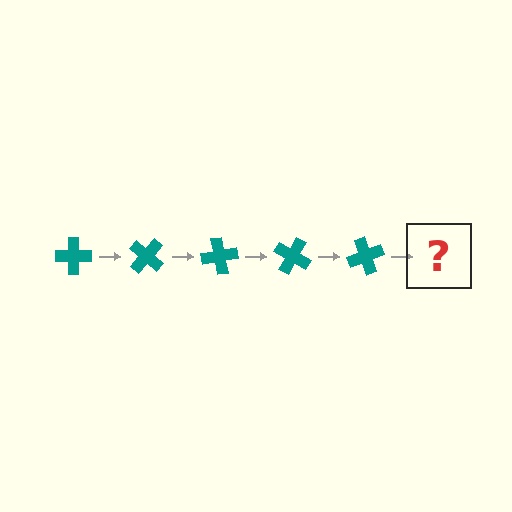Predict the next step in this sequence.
The next step is a teal cross rotated 200 degrees.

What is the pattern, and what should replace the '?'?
The pattern is that the cross rotates 40 degrees each step. The '?' should be a teal cross rotated 200 degrees.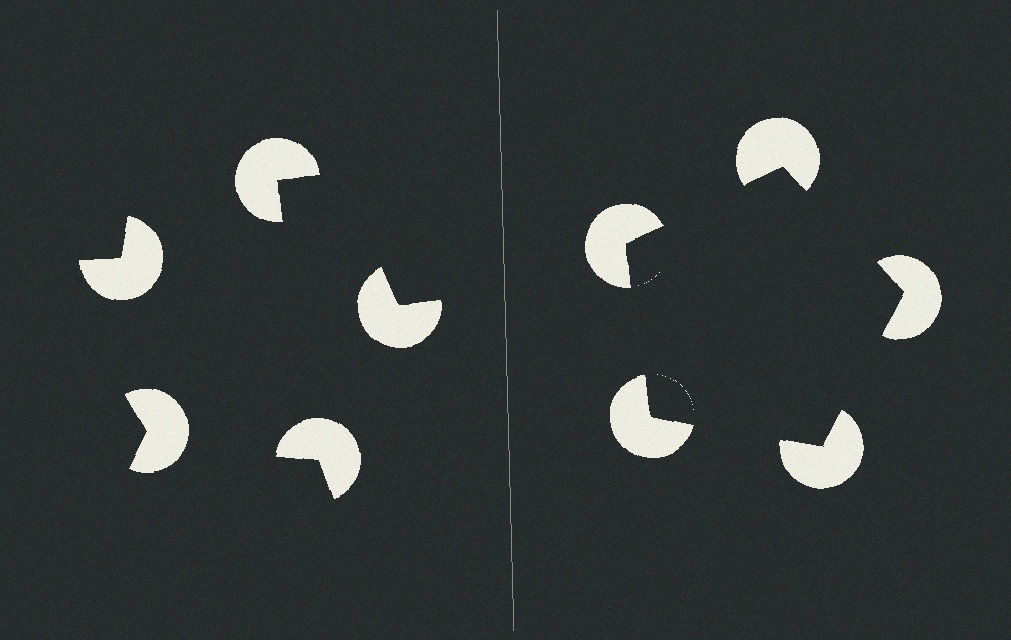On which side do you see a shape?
An illusory pentagon appears on the right side. On the left side the wedge cuts are rotated, so no coherent shape forms.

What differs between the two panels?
The pac-man discs are positioned identically on both sides; only the wedge orientations differ. On the right they align to a pentagon; on the left they are misaligned.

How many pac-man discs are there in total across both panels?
10 — 5 on each side.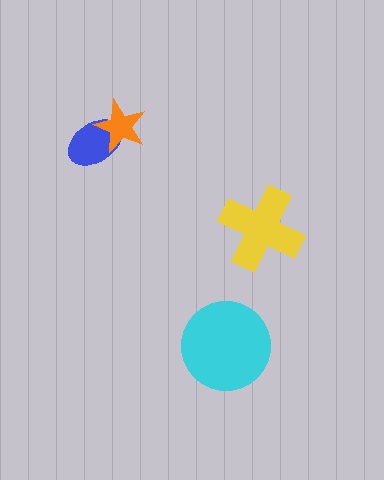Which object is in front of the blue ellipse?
The orange star is in front of the blue ellipse.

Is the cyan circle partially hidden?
No, no other shape covers it.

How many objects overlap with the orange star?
1 object overlaps with the orange star.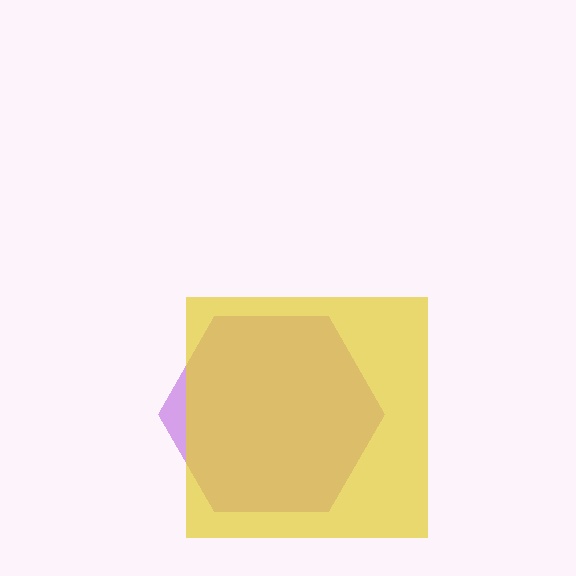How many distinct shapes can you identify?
There are 2 distinct shapes: a purple hexagon, a yellow square.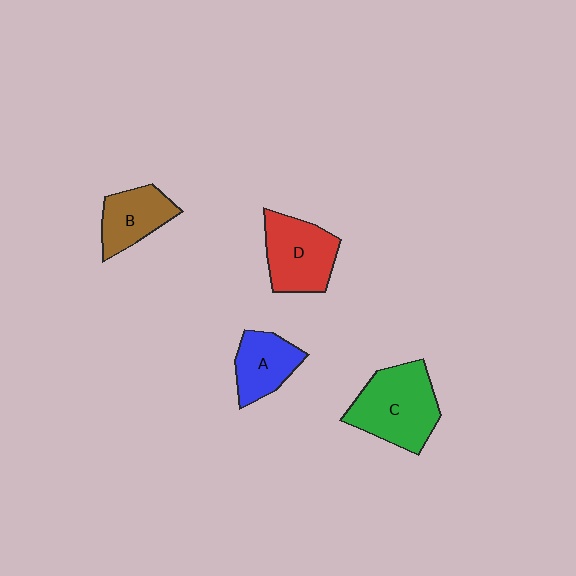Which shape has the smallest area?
Shape A (blue).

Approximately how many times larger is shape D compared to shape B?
Approximately 1.3 times.